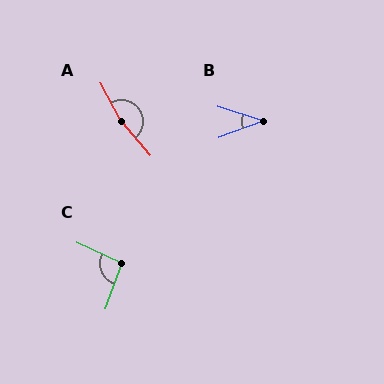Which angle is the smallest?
B, at approximately 38 degrees.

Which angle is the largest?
A, at approximately 167 degrees.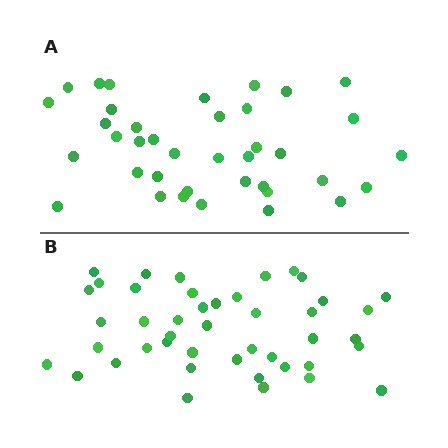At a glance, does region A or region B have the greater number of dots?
Region B (the bottom region) has more dots.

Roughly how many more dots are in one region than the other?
Region B has about 6 more dots than region A.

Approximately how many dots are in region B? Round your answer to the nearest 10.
About 40 dots. (The exact count is 44, which rounds to 40.)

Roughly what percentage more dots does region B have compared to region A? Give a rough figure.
About 15% more.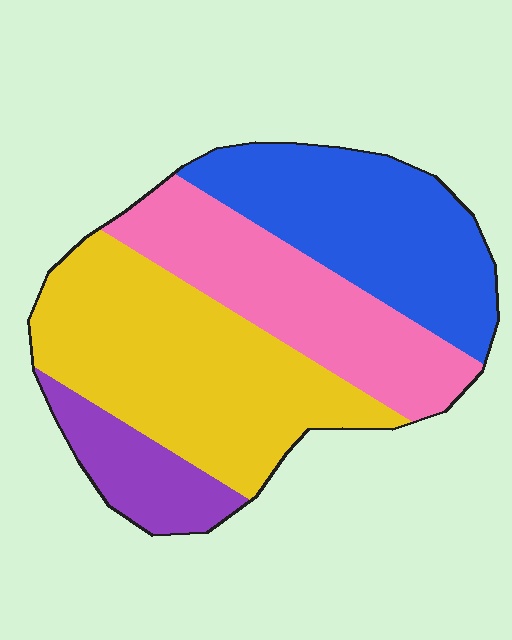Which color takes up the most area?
Yellow, at roughly 35%.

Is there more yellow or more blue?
Yellow.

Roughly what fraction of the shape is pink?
Pink takes up about one quarter (1/4) of the shape.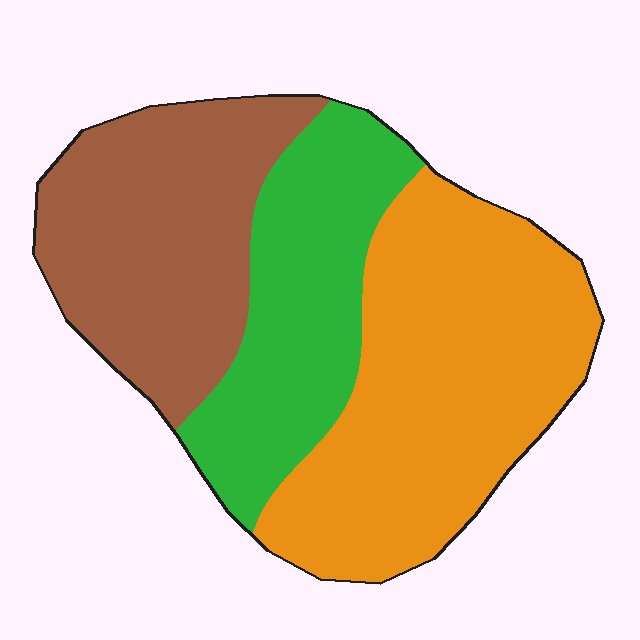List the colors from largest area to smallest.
From largest to smallest: orange, brown, green.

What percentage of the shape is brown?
Brown covers around 30% of the shape.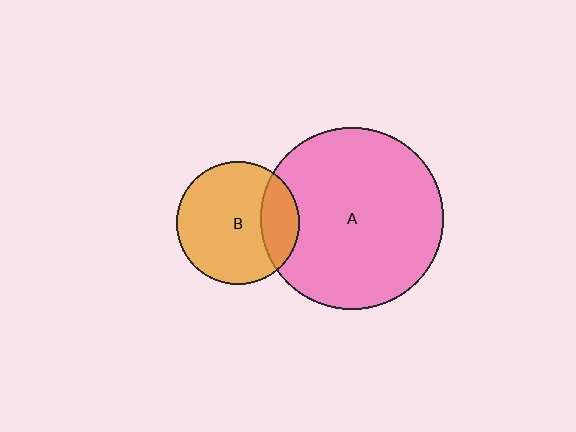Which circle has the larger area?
Circle A (pink).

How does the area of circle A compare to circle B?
Approximately 2.2 times.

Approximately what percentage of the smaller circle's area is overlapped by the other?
Approximately 20%.